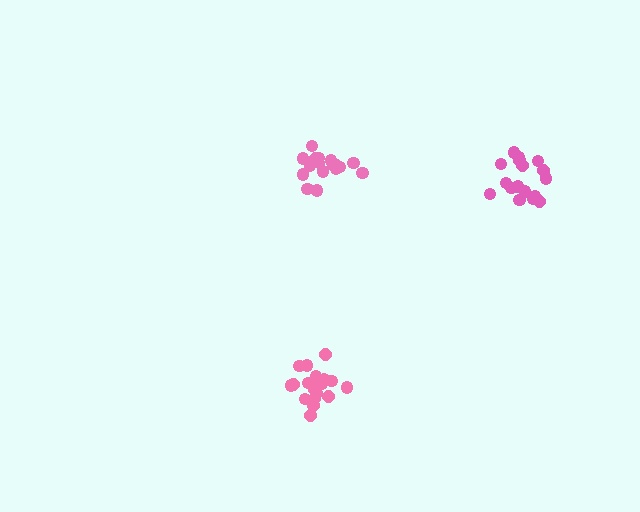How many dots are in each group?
Group 1: 19 dots, Group 2: 17 dots, Group 3: 17 dots (53 total).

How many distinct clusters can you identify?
There are 3 distinct clusters.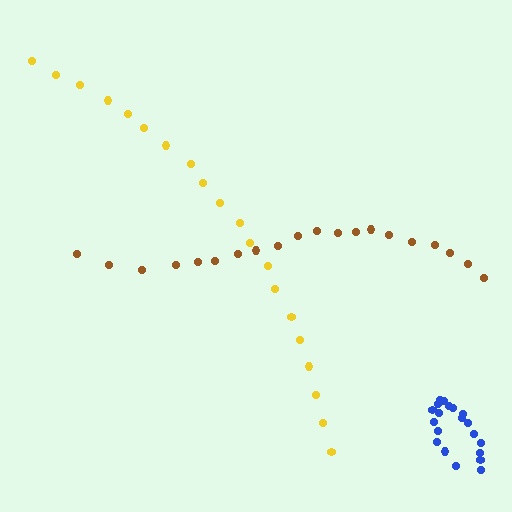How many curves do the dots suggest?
There are 3 distinct paths.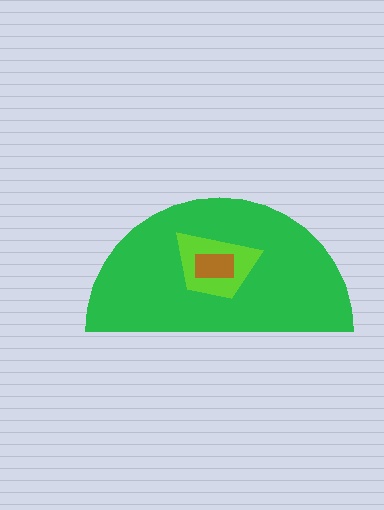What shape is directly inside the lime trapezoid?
The brown rectangle.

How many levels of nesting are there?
3.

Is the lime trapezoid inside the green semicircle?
Yes.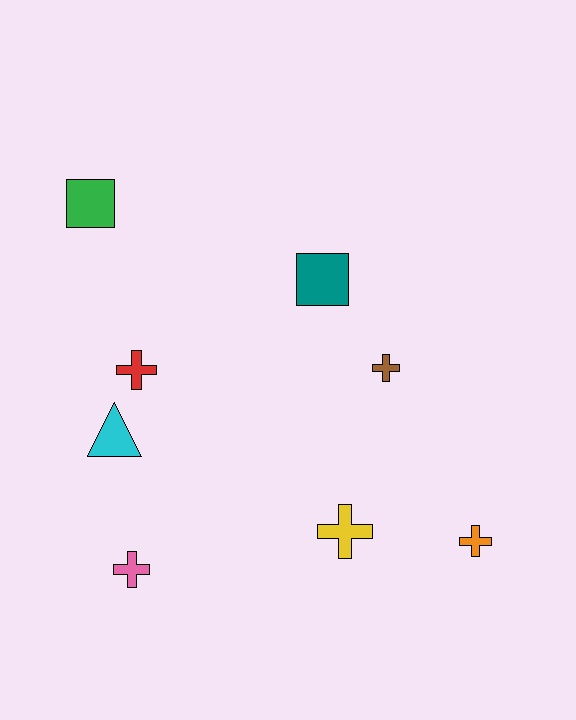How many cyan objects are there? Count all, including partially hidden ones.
There is 1 cyan object.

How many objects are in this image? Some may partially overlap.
There are 8 objects.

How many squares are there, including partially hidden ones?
There are 2 squares.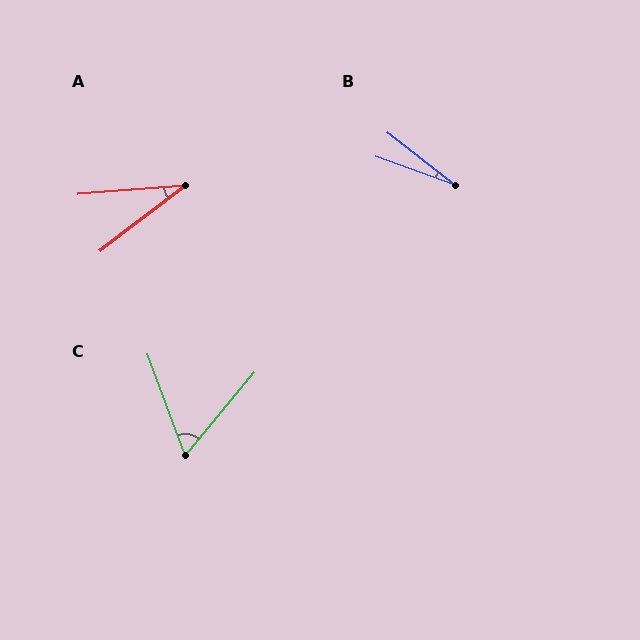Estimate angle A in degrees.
Approximately 33 degrees.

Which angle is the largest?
C, at approximately 60 degrees.